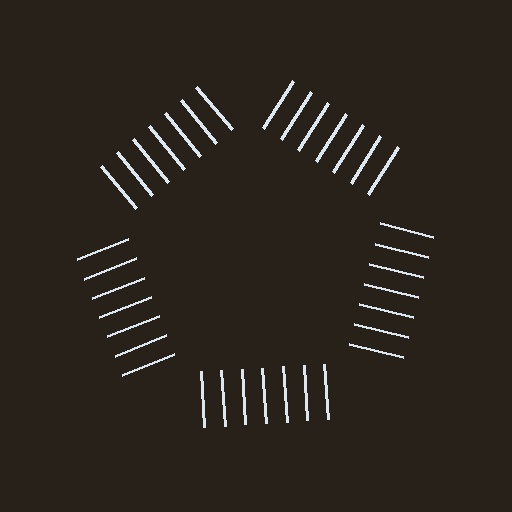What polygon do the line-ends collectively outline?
An illusory pentagon — the line segments terminate on its edges but no continuous stroke is drawn.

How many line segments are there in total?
35 — 7 along each of the 5 edges.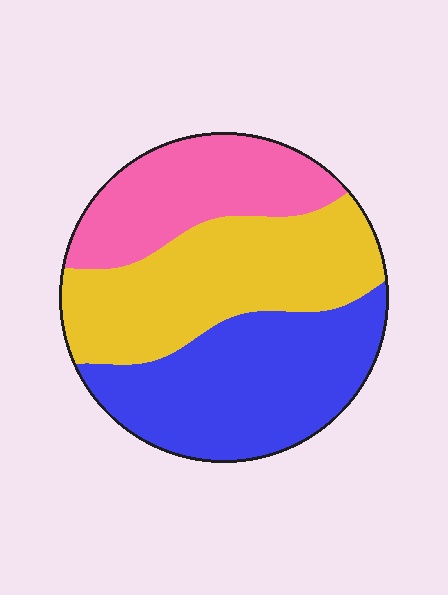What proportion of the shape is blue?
Blue covers around 40% of the shape.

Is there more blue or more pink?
Blue.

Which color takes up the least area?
Pink, at roughly 25%.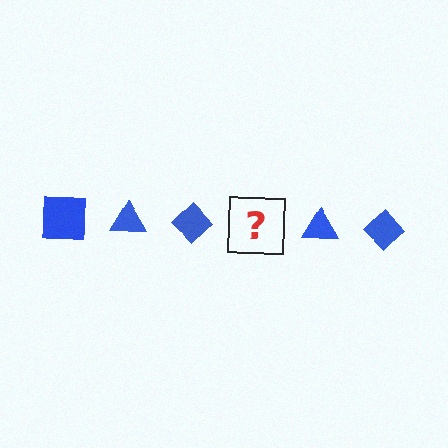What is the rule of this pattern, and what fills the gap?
The rule is that the pattern cycles through square, triangle, diamond shapes in blue. The gap should be filled with a blue square.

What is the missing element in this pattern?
The missing element is a blue square.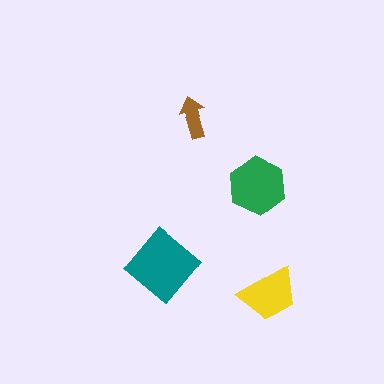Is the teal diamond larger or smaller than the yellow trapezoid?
Larger.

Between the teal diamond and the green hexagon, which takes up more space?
The teal diamond.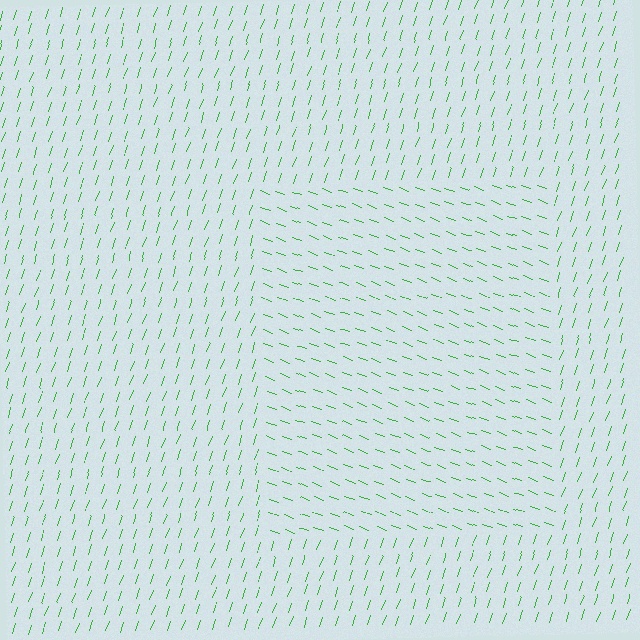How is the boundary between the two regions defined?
The boundary is defined purely by a change in line orientation (approximately 88 degrees difference). All lines are the same color and thickness.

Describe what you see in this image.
The image is filled with small green line segments. A rectangle region in the image has lines oriented differently from the surrounding lines, creating a visible texture boundary.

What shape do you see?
I see a rectangle.